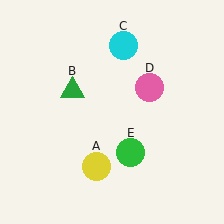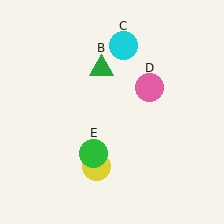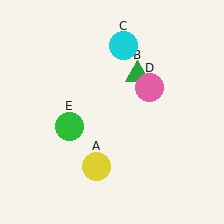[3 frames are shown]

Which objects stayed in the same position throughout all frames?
Yellow circle (object A) and cyan circle (object C) and pink circle (object D) remained stationary.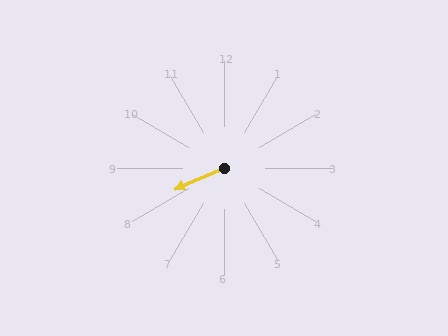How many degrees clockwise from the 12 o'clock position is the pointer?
Approximately 247 degrees.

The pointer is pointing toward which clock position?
Roughly 8 o'clock.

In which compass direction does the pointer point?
Southwest.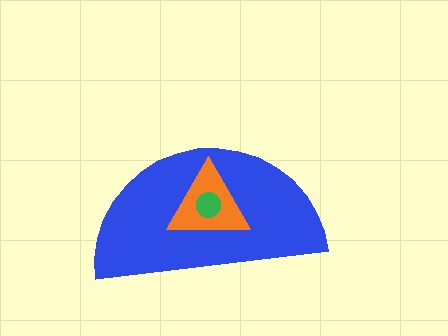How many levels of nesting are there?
3.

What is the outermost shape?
The blue semicircle.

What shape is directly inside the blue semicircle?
The orange triangle.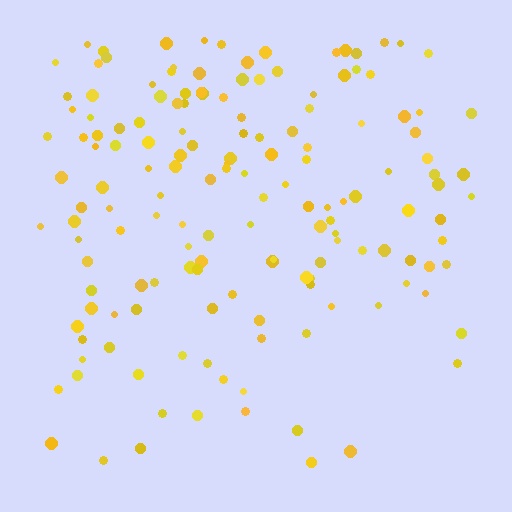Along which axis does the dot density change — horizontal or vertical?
Vertical.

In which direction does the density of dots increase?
From bottom to top, with the top side densest.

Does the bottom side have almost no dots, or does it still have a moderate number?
Still a moderate number, just noticeably fewer than the top.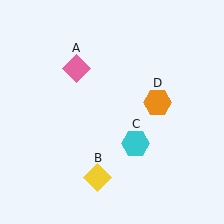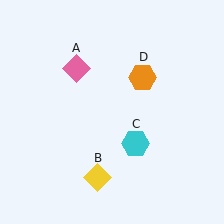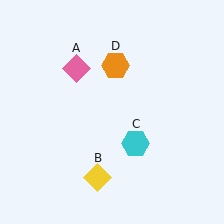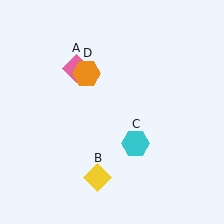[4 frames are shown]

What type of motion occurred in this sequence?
The orange hexagon (object D) rotated counterclockwise around the center of the scene.